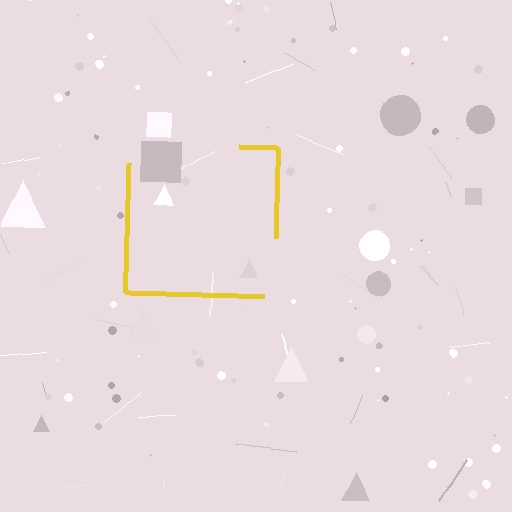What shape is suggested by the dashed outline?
The dashed outline suggests a square.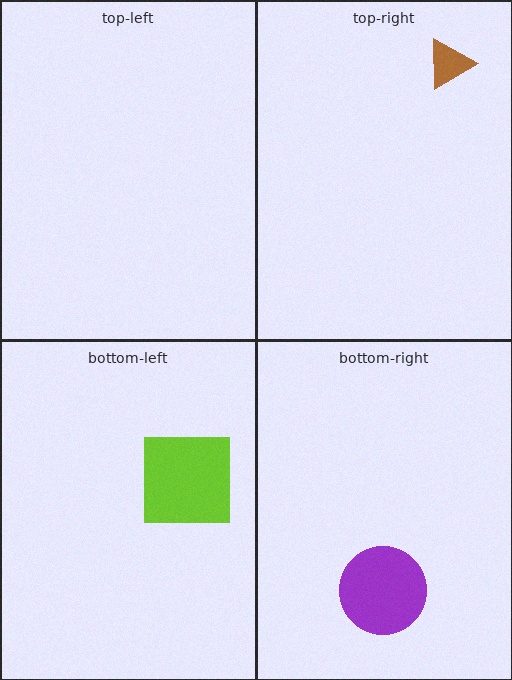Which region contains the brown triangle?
The top-right region.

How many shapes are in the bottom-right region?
1.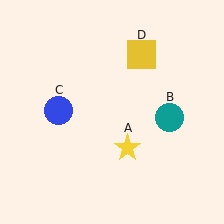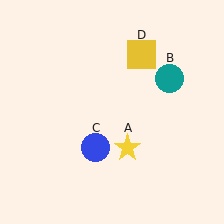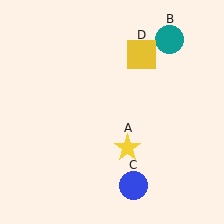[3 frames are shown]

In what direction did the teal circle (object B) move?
The teal circle (object B) moved up.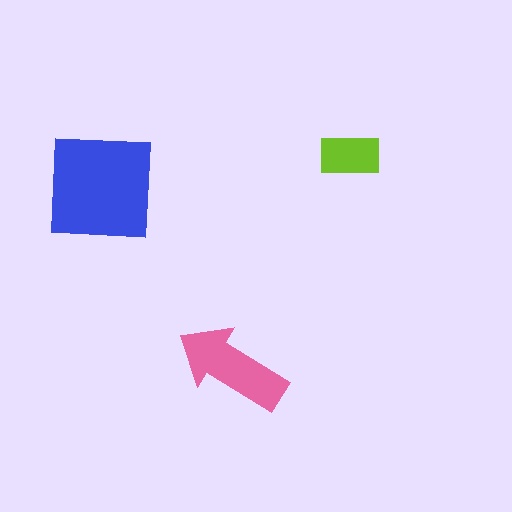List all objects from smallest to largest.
The lime rectangle, the pink arrow, the blue square.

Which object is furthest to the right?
The lime rectangle is rightmost.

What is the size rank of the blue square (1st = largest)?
1st.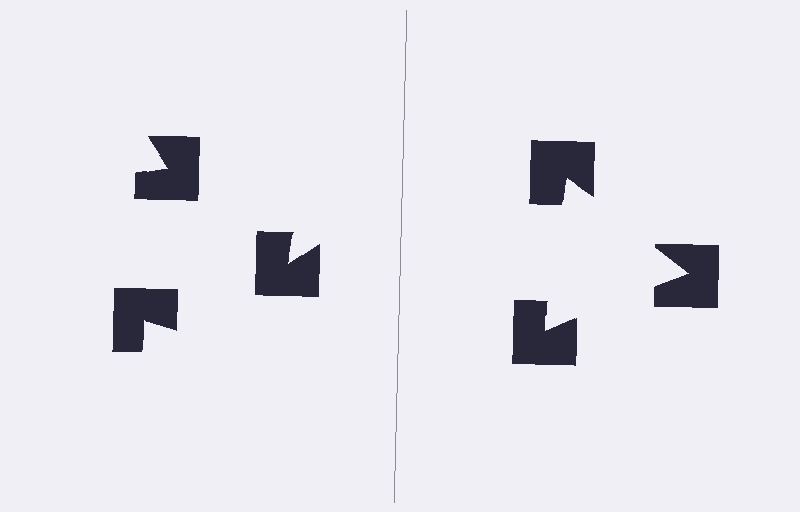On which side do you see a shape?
An illusory triangle appears on the right side. On the left side the wedge cuts are rotated, so no coherent shape forms.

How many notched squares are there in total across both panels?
6 — 3 on each side.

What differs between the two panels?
The notched squares are positioned identically on both sides; only the wedge orientations differ. On the right they align to a triangle; on the left they are misaligned.